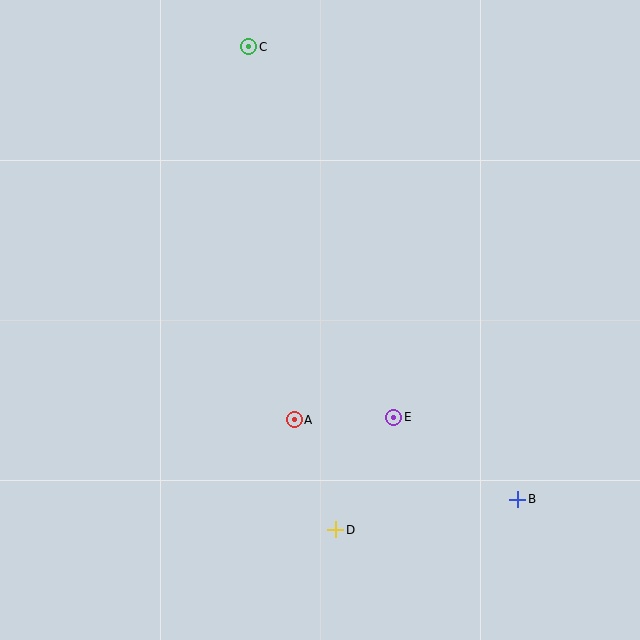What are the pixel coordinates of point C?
Point C is at (249, 47).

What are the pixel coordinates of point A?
Point A is at (294, 420).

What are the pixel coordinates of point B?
Point B is at (518, 499).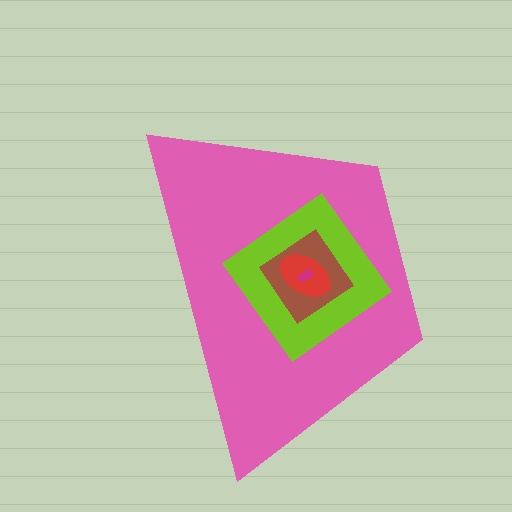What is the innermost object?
The magenta rectangle.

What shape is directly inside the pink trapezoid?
The lime diamond.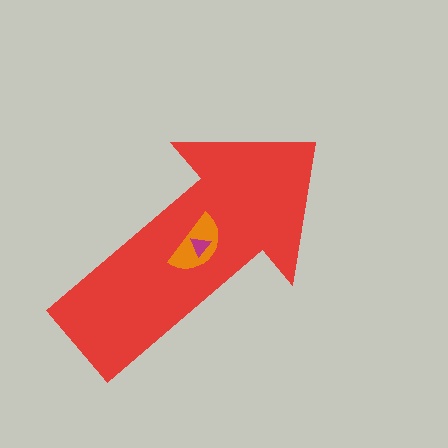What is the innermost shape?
The magenta triangle.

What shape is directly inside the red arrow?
The orange semicircle.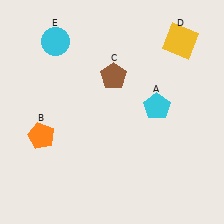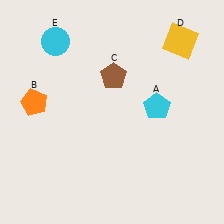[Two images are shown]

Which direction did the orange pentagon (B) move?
The orange pentagon (B) moved up.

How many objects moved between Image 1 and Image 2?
1 object moved between the two images.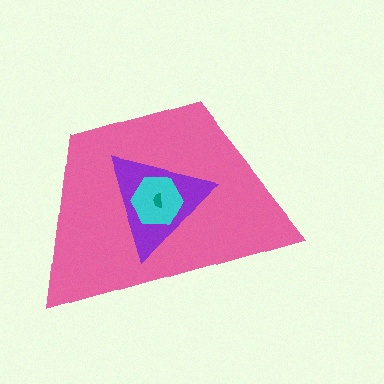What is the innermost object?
The teal semicircle.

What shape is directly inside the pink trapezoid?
The purple triangle.